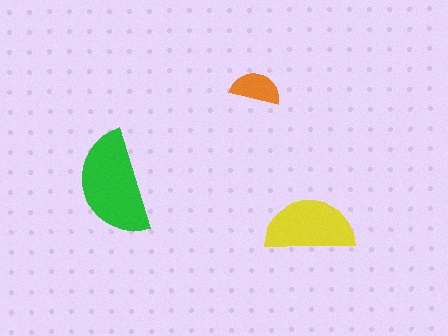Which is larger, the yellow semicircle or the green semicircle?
The green one.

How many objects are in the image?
There are 3 objects in the image.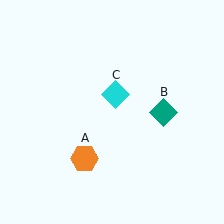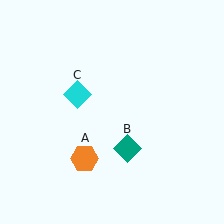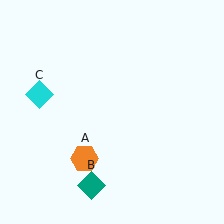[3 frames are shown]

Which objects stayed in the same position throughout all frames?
Orange hexagon (object A) remained stationary.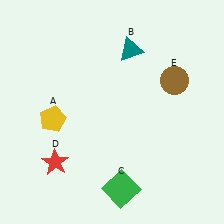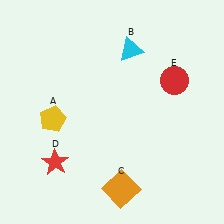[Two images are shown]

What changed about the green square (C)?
In Image 1, C is green. In Image 2, it changed to orange.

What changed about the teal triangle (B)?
In Image 1, B is teal. In Image 2, it changed to cyan.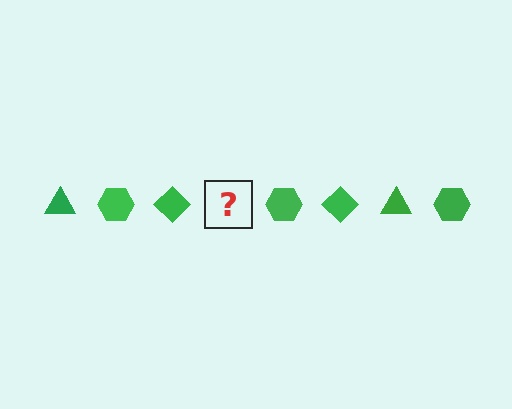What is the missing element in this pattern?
The missing element is a green triangle.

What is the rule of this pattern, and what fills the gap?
The rule is that the pattern cycles through triangle, hexagon, diamond shapes in green. The gap should be filled with a green triangle.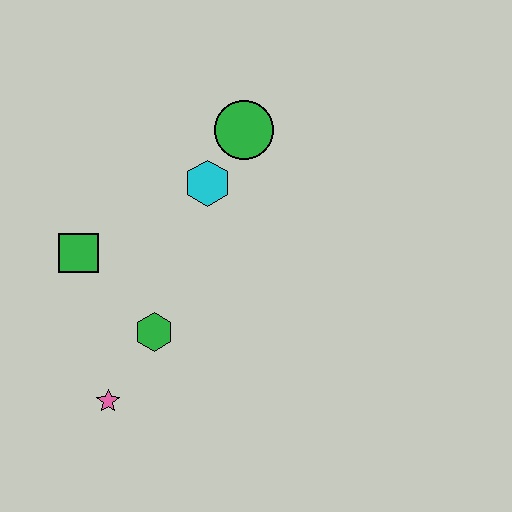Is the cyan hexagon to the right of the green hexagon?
Yes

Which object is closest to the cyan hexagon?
The green circle is closest to the cyan hexagon.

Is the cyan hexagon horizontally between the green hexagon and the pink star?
No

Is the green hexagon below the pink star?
No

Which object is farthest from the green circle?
The pink star is farthest from the green circle.